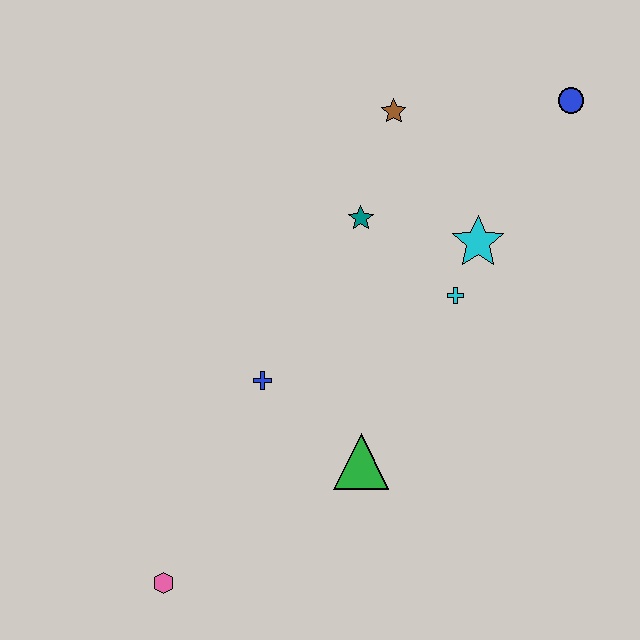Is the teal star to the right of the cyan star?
No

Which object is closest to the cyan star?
The cyan cross is closest to the cyan star.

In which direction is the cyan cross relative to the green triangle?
The cyan cross is above the green triangle.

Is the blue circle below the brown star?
No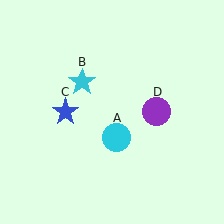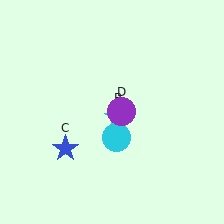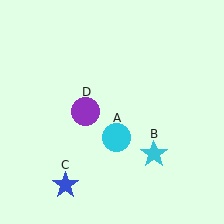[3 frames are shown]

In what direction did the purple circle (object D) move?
The purple circle (object D) moved left.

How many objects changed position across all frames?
3 objects changed position: cyan star (object B), blue star (object C), purple circle (object D).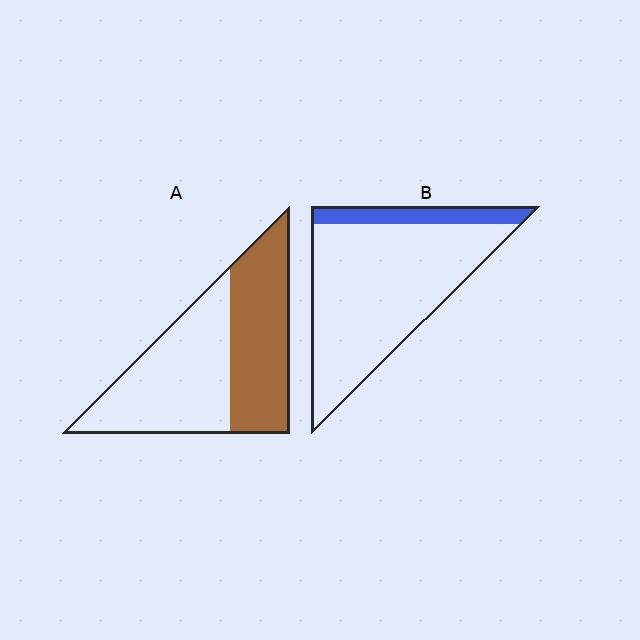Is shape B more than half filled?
No.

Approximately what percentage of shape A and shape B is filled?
A is approximately 45% and B is approximately 15%.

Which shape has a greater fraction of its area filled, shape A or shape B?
Shape A.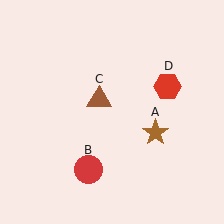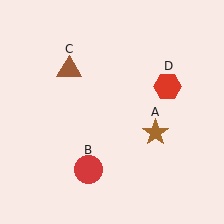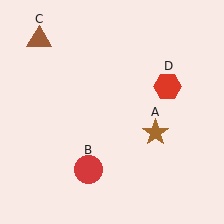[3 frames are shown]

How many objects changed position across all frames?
1 object changed position: brown triangle (object C).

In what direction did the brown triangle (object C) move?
The brown triangle (object C) moved up and to the left.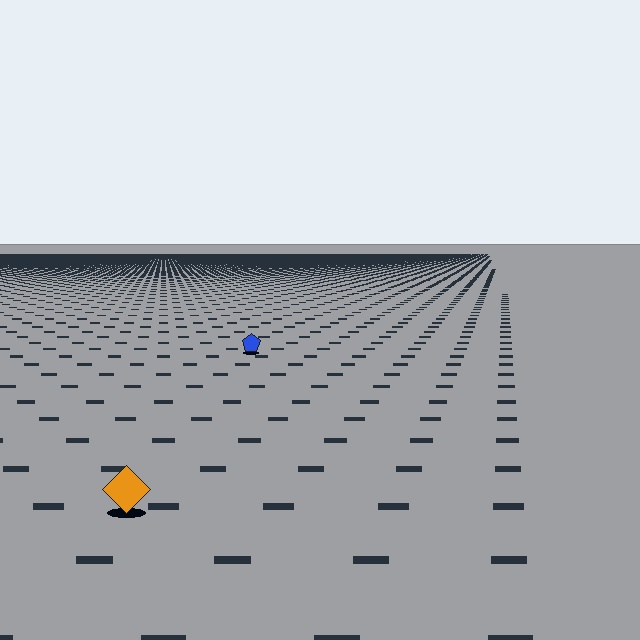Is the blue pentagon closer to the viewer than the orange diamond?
No. The orange diamond is closer — you can tell from the texture gradient: the ground texture is coarser near it.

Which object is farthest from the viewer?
The blue pentagon is farthest from the viewer. It appears smaller and the ground texture around it is denser.